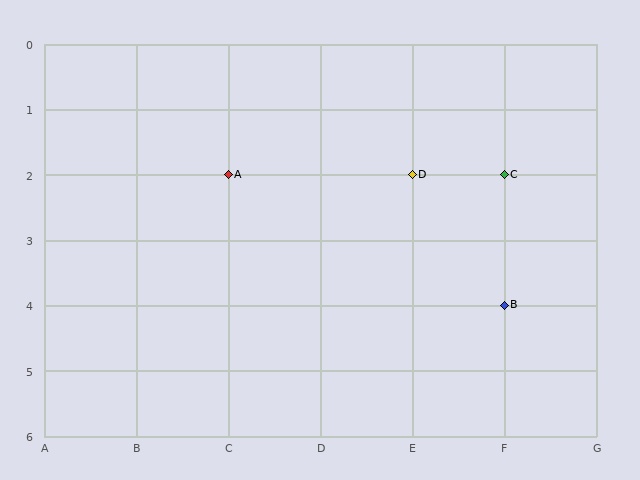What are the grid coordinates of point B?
Point B is at grid coordinates (F, 4).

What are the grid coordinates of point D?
Point D is at grid coordinates (E, 2).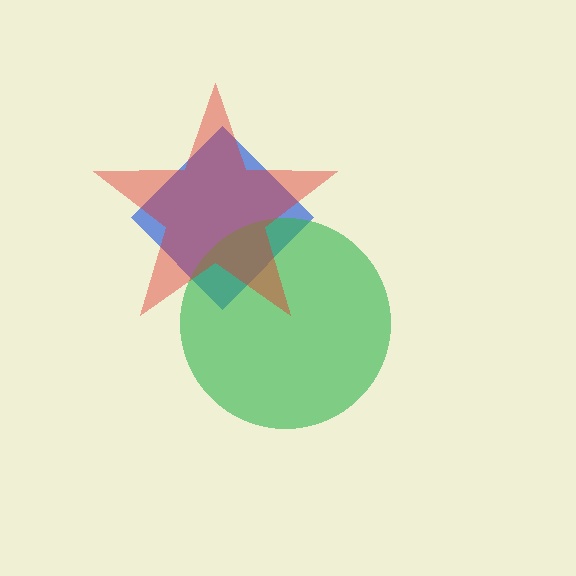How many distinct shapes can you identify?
There are 3 distinct shapes: a blue diamond, a green circle, a red star.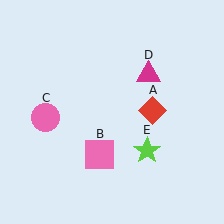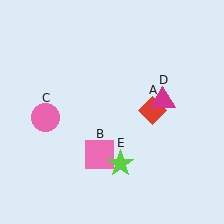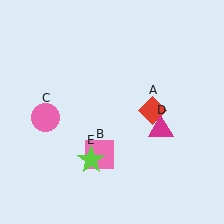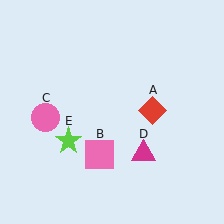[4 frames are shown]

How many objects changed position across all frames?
2 objects changed position: magenta triangle (object D), lime star (object E).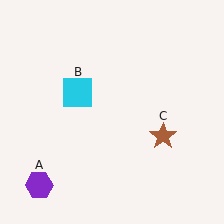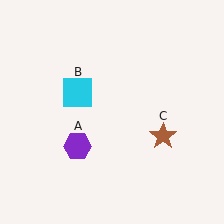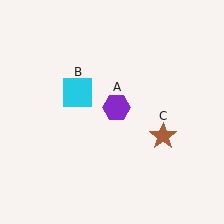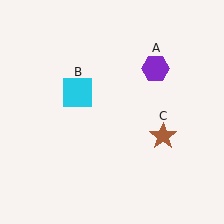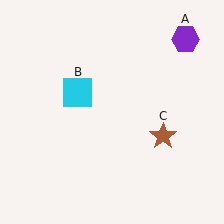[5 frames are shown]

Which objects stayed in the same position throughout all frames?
Cyan square (object B) and brown star (object C) remained stationary.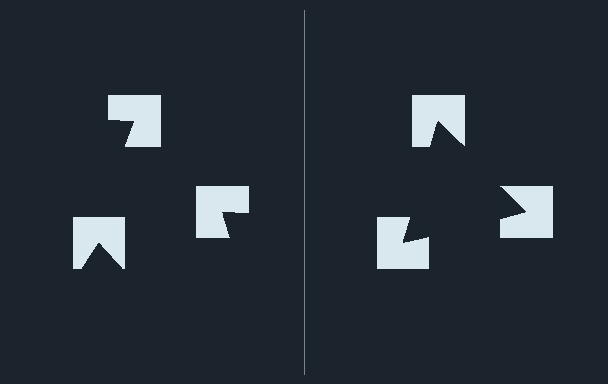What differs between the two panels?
The notched squares are positioned identically on both sides; only the wedge orientations differ. On the right they align to a triangle; on the left they are misaligned.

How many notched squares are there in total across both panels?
6 — 3 on each side.